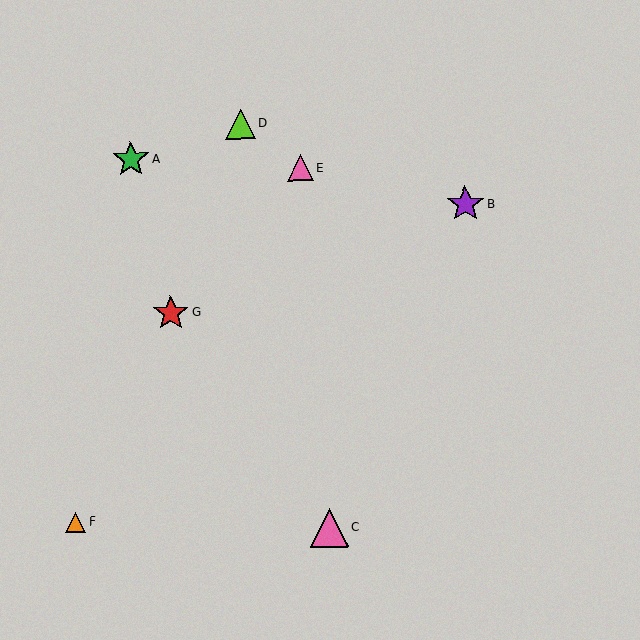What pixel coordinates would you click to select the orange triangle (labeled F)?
Click at (76, 522) to select the orange triangle F.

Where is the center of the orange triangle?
The center of the orange triangle is at (76, 522).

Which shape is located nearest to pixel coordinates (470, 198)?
The purple star (labeled B) at (465, 204) is nearest to that location.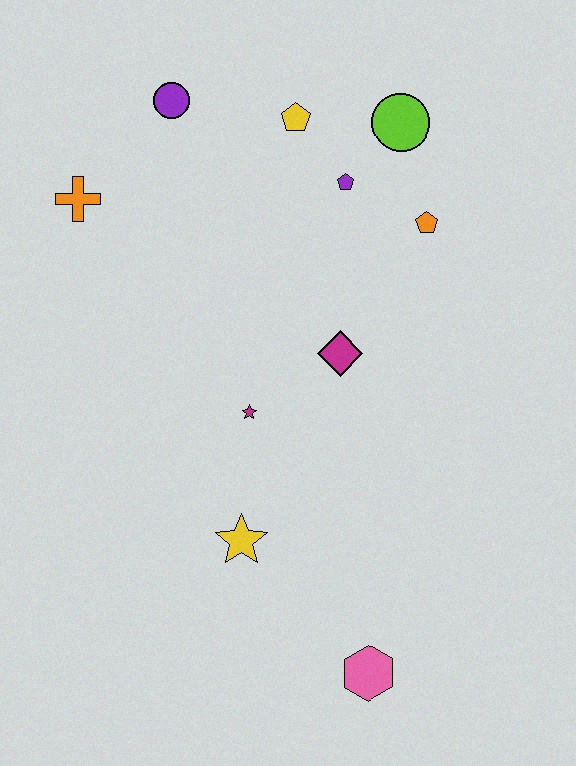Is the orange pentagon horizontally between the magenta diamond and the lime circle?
No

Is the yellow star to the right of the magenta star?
No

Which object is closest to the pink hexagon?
The yellow star is closest to the pink hexagon.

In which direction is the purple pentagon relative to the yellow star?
The purple pentagon is above the yellow star.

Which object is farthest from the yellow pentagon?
The pink hexagon is farthest from the yellow pentagon.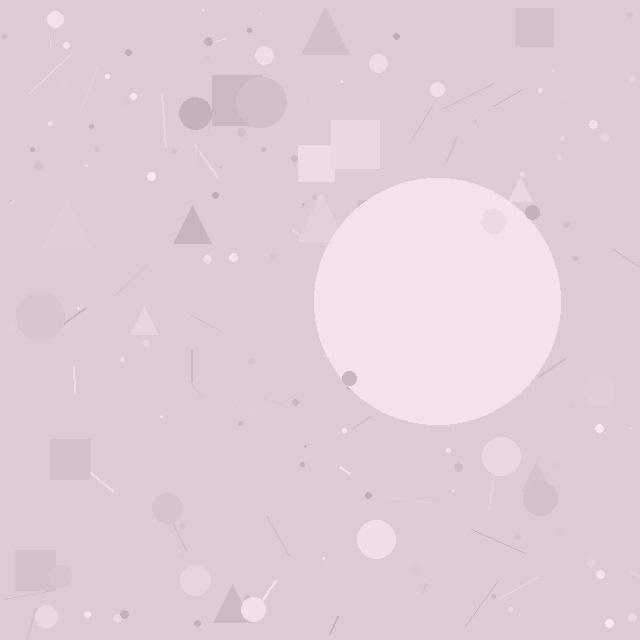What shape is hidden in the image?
A circle is hidden in the image.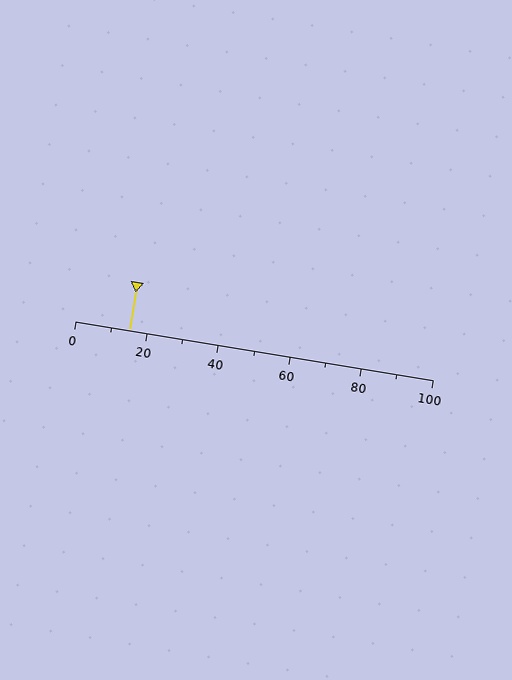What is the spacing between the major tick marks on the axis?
The major ticks are spaced 20 apart.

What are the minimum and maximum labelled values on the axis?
The axis runs from 0 to 100.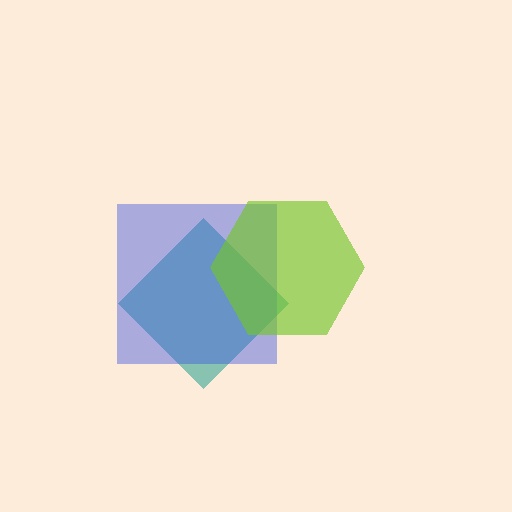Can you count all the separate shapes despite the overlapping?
Yes, there are 3 separate shapes.